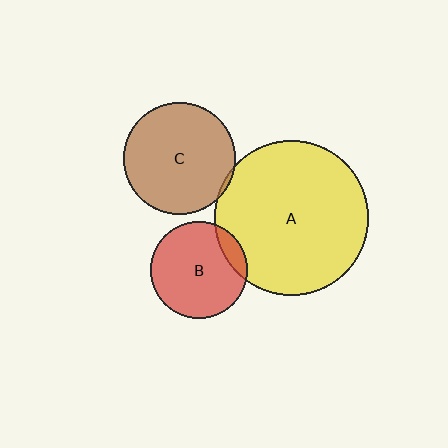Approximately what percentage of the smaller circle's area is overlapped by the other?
Approximately 5%.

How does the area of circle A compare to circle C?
Approximately 1.9 times.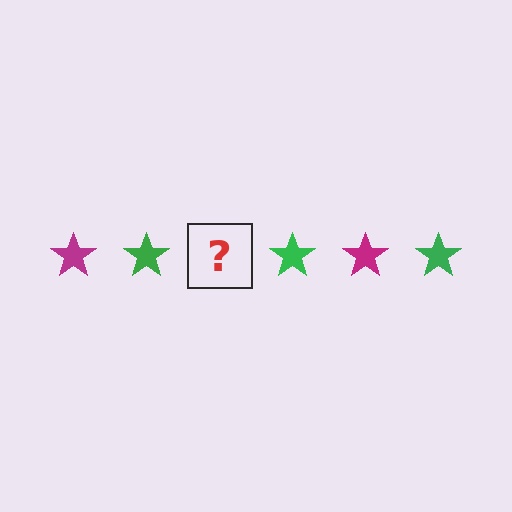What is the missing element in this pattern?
The missing element is a magenta star.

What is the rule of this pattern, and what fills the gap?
The rule is that the pattern cycles through magenta, green stars. The gap should be filled with a magenta star.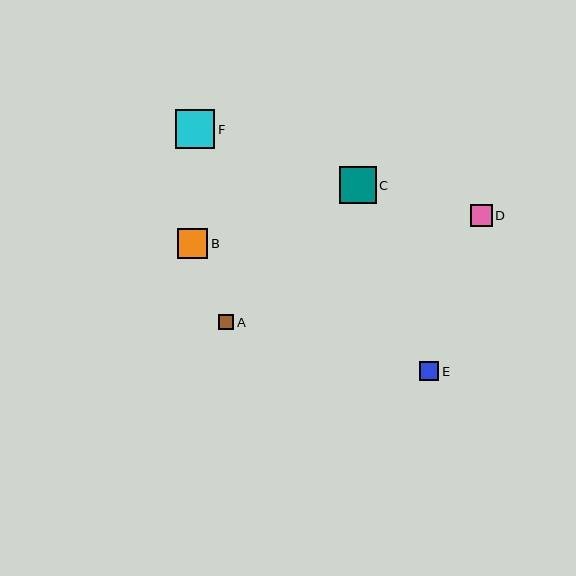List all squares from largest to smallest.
From largest to smallest: F, C, B, D, E, A.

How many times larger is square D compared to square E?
Square D is approximately 1.2 times the size of square E.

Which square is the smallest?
Square A is the smallest with a size of approximately 15 pixels.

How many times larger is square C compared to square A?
Square C is approximately 2.4 times the size of square A.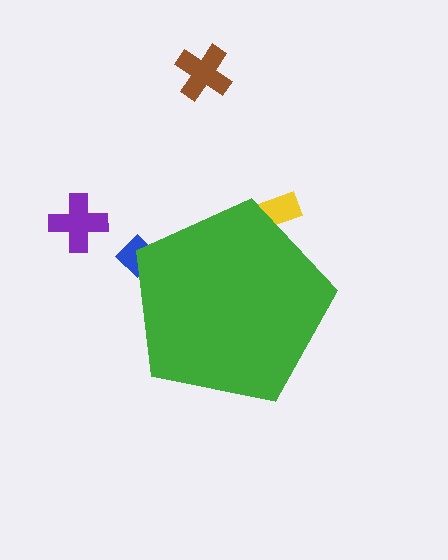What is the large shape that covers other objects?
A green pentagon.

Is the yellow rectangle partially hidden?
Yes, the yellow rectangle is partially hidden behind the green pentagon.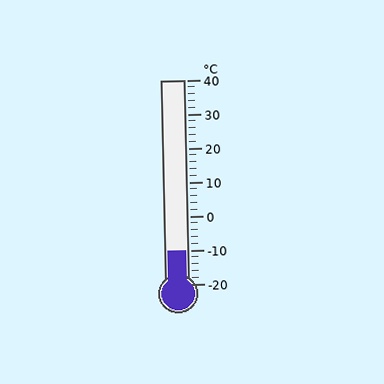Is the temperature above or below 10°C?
The temperature is below 10°C.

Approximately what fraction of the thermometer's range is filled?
The thermometer is filled to approximately 15% of its range.